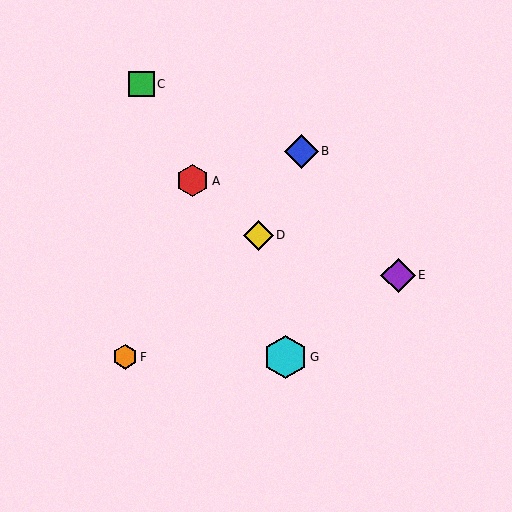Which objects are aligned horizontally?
Objects F, G are aligned horizontally.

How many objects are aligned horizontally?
2 objects (F, G) are aligned horizontally.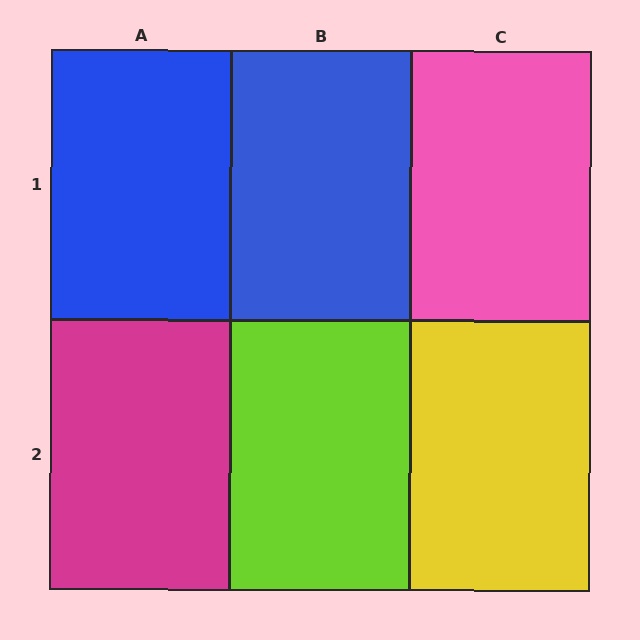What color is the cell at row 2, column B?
Lime.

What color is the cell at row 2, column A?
Magenta.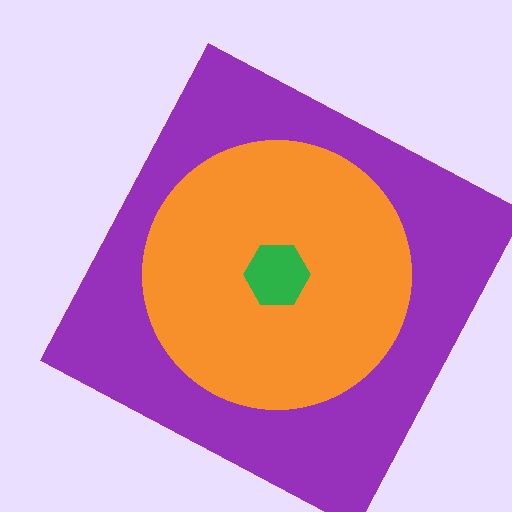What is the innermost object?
The green hexagon.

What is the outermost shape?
The purple square.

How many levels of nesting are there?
3.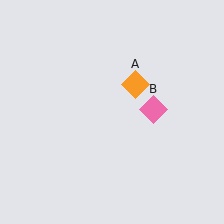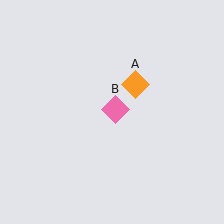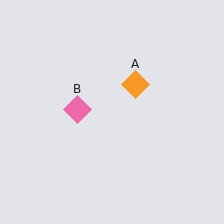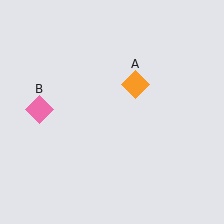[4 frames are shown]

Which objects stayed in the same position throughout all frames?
Orange diamond (object A) remained stationary.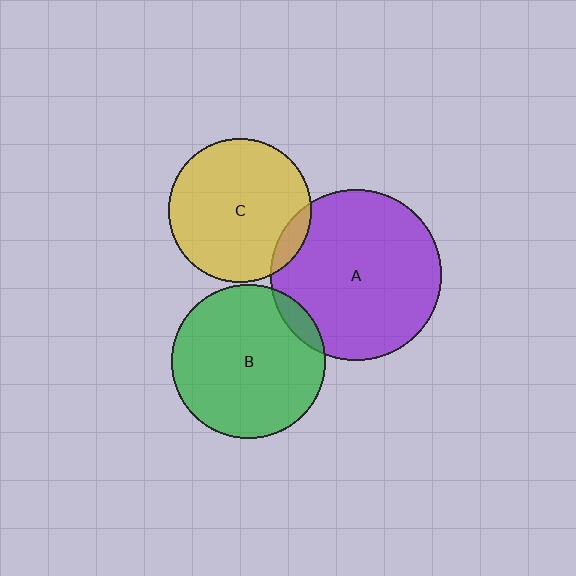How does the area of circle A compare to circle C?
Approximately 1.4 times.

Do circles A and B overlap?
Yes.